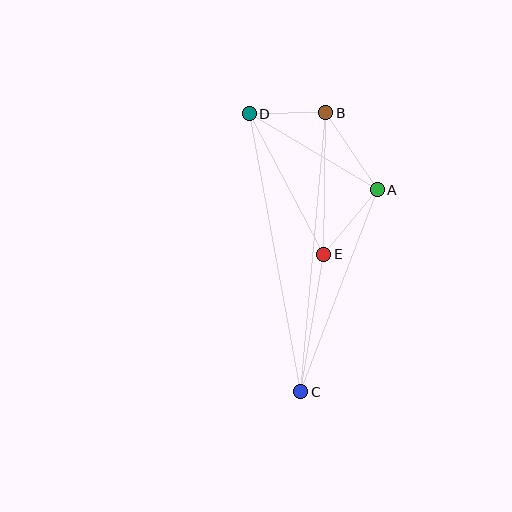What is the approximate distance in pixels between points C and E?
The distance between C and E is approximately 139 pixels.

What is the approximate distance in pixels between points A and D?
The distance between A and D is approximately 149 pixels.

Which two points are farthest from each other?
Points C and D are farthest from each other.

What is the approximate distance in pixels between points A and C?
The distance between A and C is approximately 216 pixels.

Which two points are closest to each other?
Points B and D are closest to each other.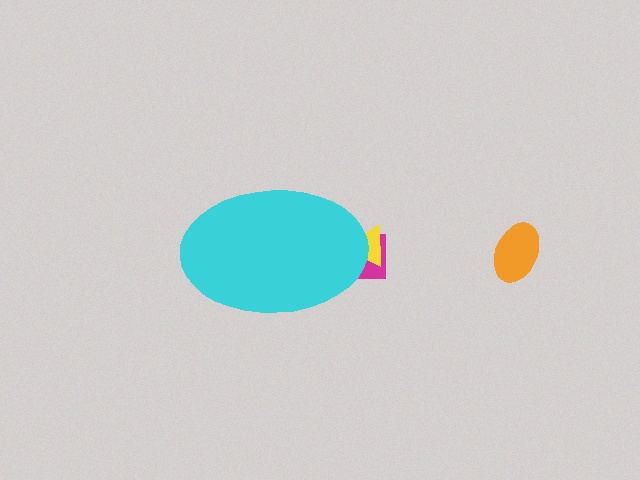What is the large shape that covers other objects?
A cyan ellipse.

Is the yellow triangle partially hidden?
Yes, the yellow triangle is partially hidden behind the cyan ellipse.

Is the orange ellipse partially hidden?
No, the orange ellipse is fully visible.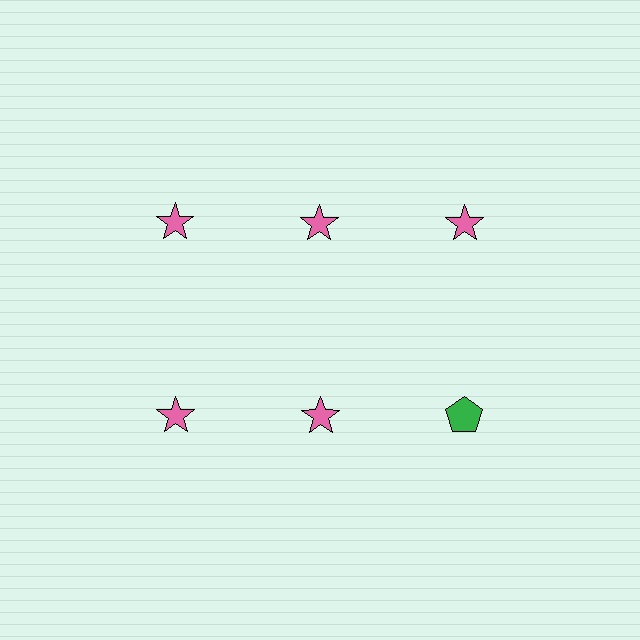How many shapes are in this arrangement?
There are 6 shapes arranged in a grid pattern.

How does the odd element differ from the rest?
It differs in both color (green instead of pink) and shape (pentagon instead of star).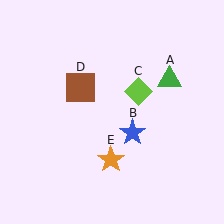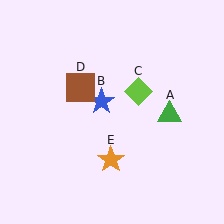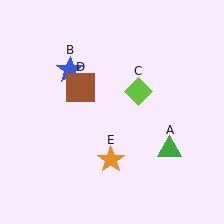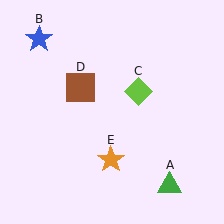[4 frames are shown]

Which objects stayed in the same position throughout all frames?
Lime diamond (object C) and brown square (object D) and orange star (object E) remained stationary.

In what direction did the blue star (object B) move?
The blue star (object B) moved up and to the left.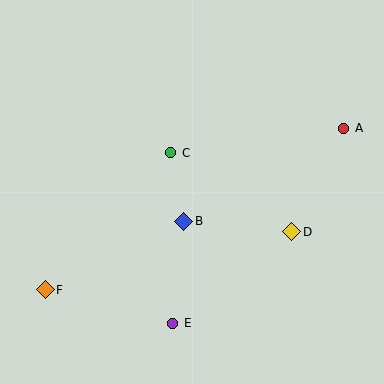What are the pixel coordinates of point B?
Point B is at (184, 221).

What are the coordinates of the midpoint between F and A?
The midpoint between F and A is at (194, 209).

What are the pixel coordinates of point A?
Point A is at (344, 128).